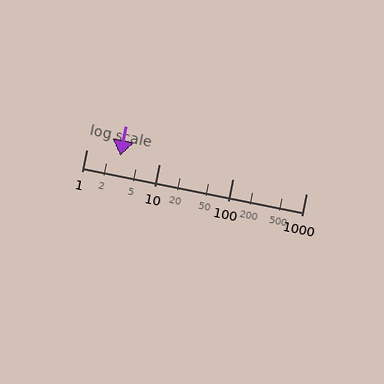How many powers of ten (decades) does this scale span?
The scale spans 3 decades, from 1 to 1000.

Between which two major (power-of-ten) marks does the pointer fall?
The pointer is between 1 and 10.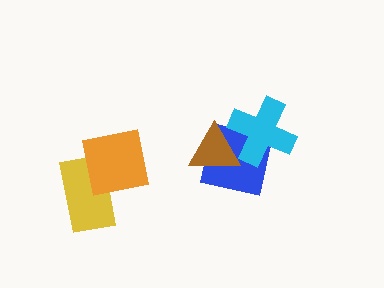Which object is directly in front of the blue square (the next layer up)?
The cyan cross is directly in front of the blue square.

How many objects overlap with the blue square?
2 objects overlap with the blue square.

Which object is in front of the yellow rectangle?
The orange square is in front of the yellow rectangle.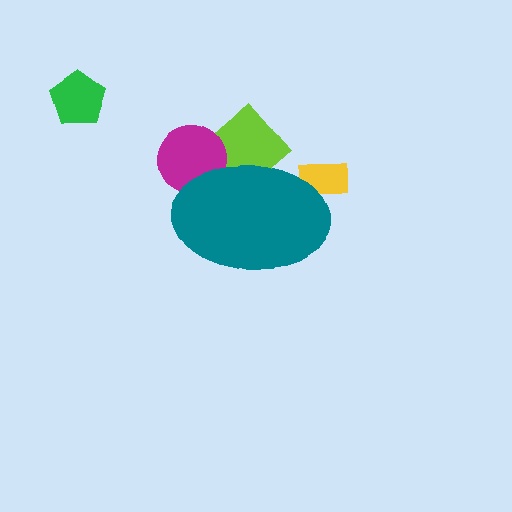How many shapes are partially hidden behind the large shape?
3 shapes are partially hidden.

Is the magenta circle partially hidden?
Yes, the magenta circle is partially hidden behind the teal ellipse.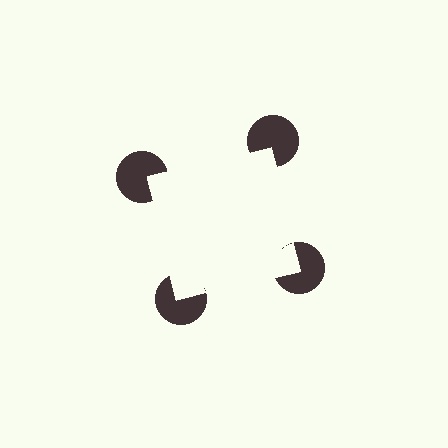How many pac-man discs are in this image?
There are 4 — one at each vertex of the illusory square.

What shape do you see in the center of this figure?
An illusory square — its edges are inferred from the aligned wedge cuts in the pac-man discs, not physically drawn.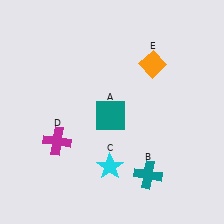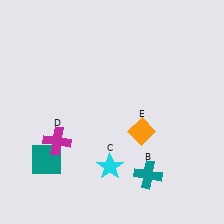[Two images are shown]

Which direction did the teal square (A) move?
The teal square (A) moved left.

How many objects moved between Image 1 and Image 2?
2 objects moved between the two images.